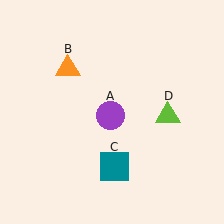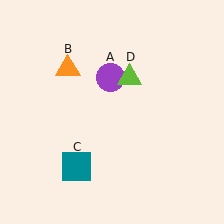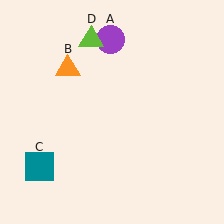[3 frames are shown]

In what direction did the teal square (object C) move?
The teal square (object C) moved left.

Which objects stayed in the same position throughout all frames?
Orange triangle (object B) remained stationary.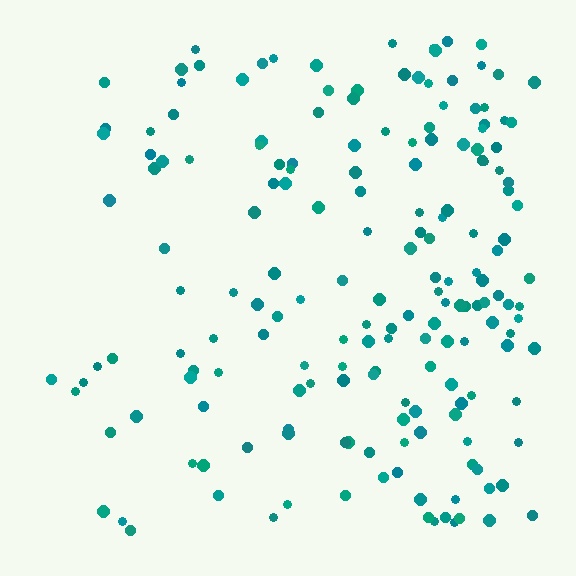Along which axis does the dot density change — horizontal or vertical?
Horizontal.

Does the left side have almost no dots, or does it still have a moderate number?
Still a moderate number, just noticeably fewer than the right.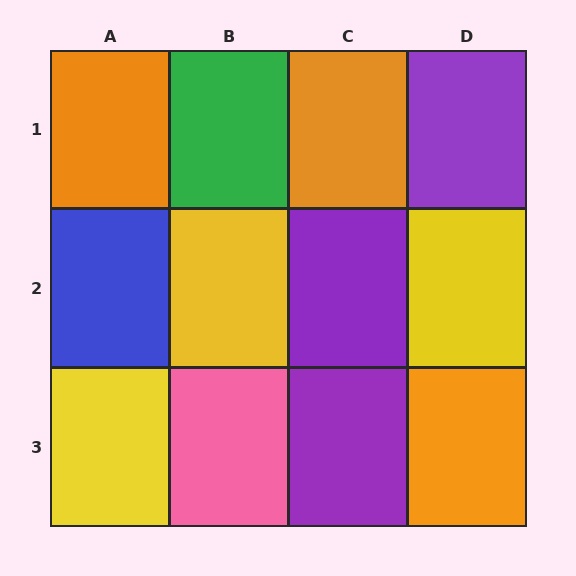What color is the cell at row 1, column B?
Green.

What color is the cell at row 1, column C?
Orange.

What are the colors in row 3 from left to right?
Yellow, pink, purple, orange.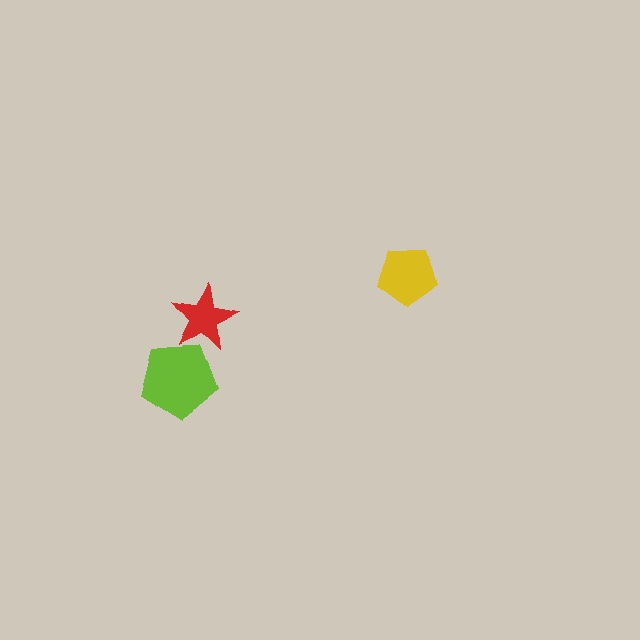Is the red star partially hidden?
No, no other shape covers it.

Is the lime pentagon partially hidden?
Yes, it is partially covered by another shape.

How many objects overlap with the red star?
1 object overlaps with the red star.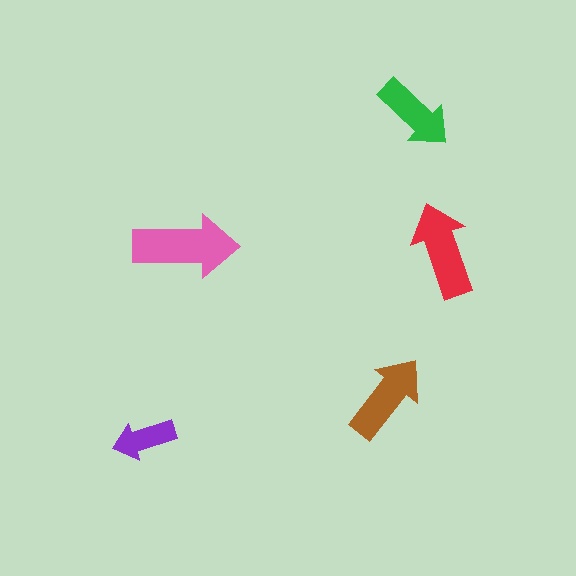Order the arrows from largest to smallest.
the pink one, the red one, the brown one, the green one, the purple one.